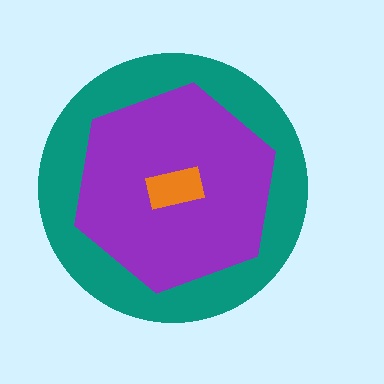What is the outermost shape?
The teal circle.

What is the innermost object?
The orange rectangle.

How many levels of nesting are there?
3.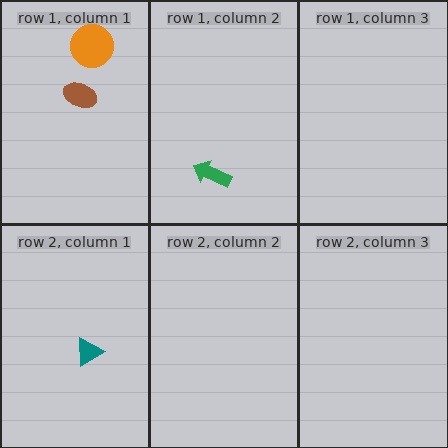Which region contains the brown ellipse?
The row 1, column 1 region.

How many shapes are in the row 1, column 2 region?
1.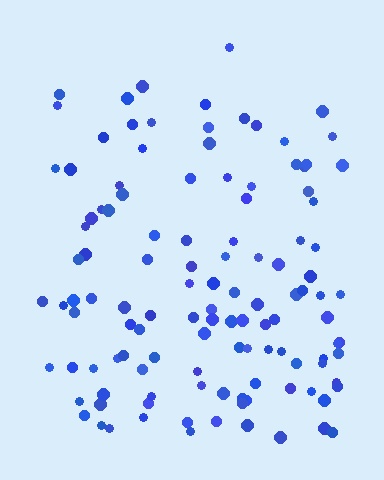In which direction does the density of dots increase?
From top to bottom, with the bottom side densest.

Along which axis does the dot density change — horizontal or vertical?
Vertical.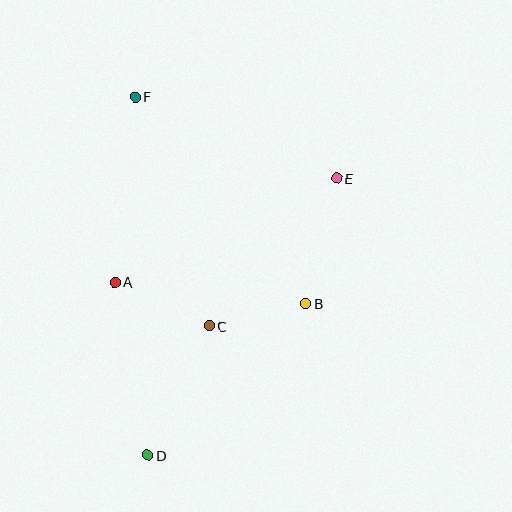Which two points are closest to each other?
Points B and C are closest to each other.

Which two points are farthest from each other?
Points D and F are farthest from each other.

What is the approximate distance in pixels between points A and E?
The distance between A and E is approximately 245 pixels.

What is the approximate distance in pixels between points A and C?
The distance between A and C is approximately 104 pixels.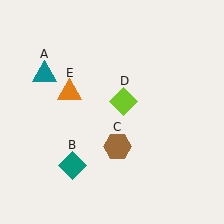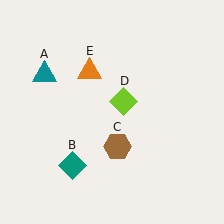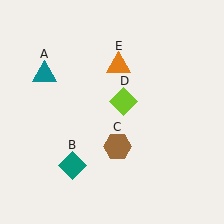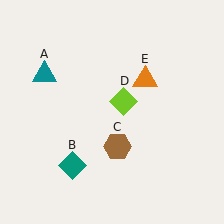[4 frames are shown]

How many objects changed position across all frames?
1 object changed position: orange triangle (object E).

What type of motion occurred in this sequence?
The orange triangle (object E) rotated clockwise around the center of the scene.